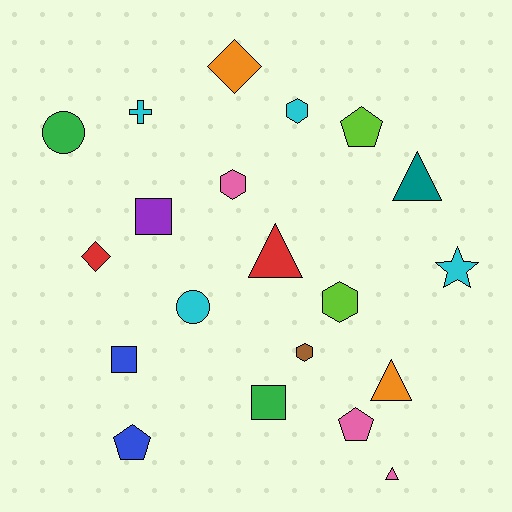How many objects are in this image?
There are 20 objects.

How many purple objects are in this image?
There is 1 purple object.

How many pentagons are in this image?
There are 3 pentagons.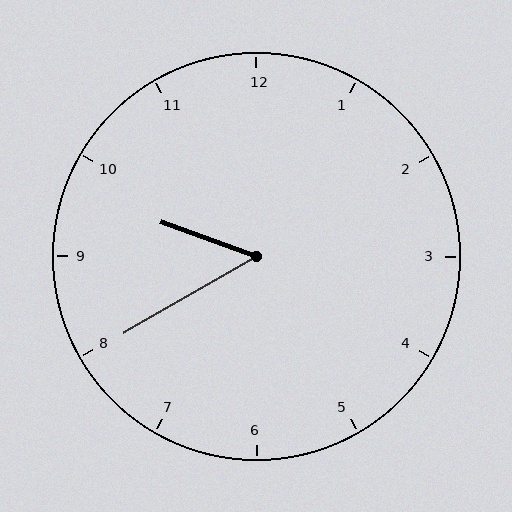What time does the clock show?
9:40.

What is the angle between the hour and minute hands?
Approximately 50 degrees.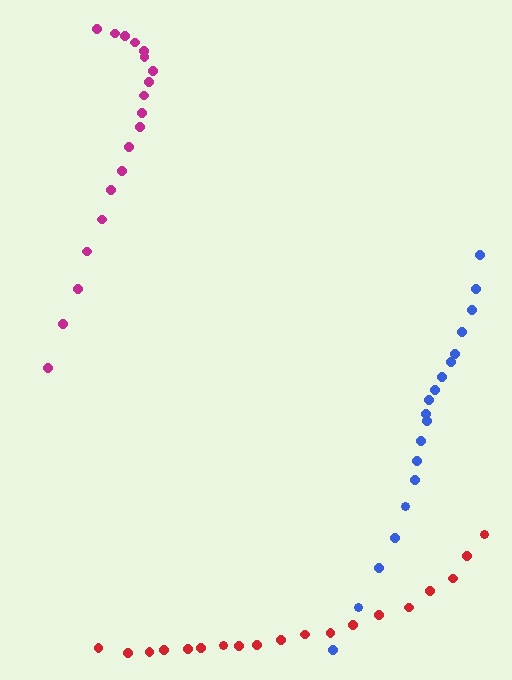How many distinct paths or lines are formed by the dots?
There are 3 distinct paths.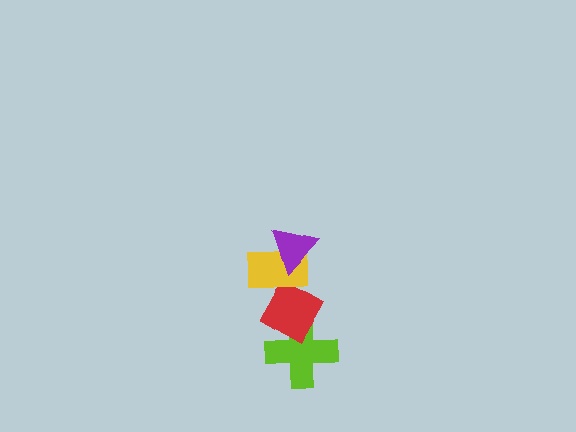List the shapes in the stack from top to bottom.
From top to bottom: the purple triangle, the yellow rectangle, the red diamond, the lime cross.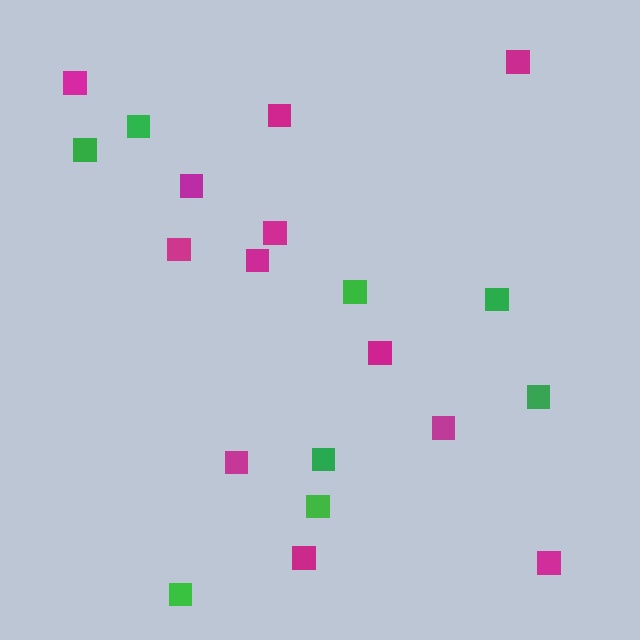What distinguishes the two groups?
There are 2 groups: one group of magenta squares (12) and one group of green squares (8).